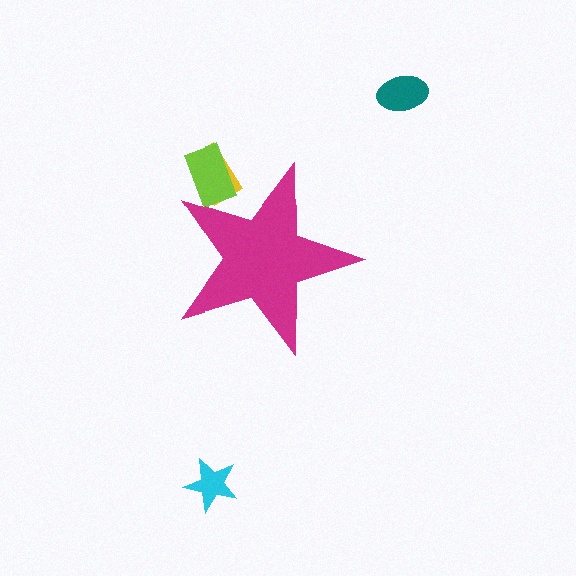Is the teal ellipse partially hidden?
No, the teal ellipse is fully visible.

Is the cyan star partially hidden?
No, the cyan star is fully visible.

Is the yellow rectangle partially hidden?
Yes, the yellow rectangle is partially hidden behind the magenta star.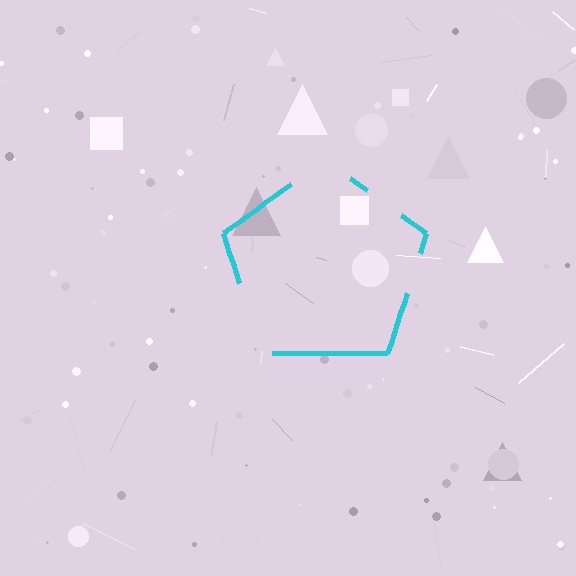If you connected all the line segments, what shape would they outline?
They would outline a pentagon.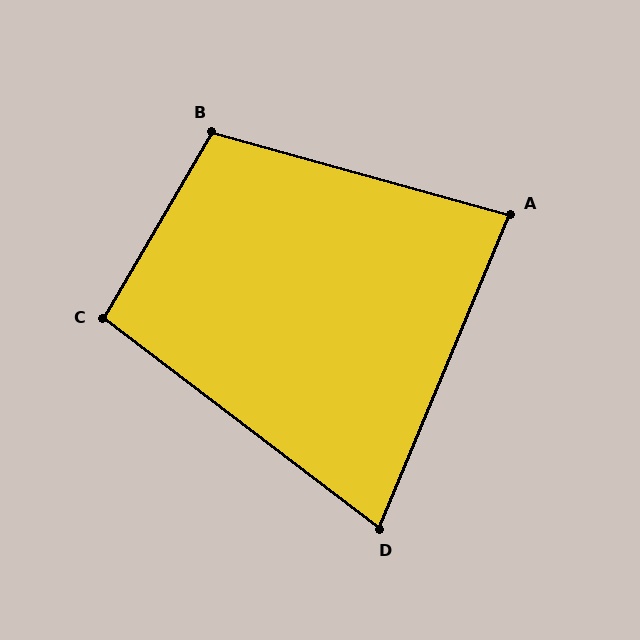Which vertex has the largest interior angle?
B, at approximately 105 degrees.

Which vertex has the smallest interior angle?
D, at approximately 75 degrees.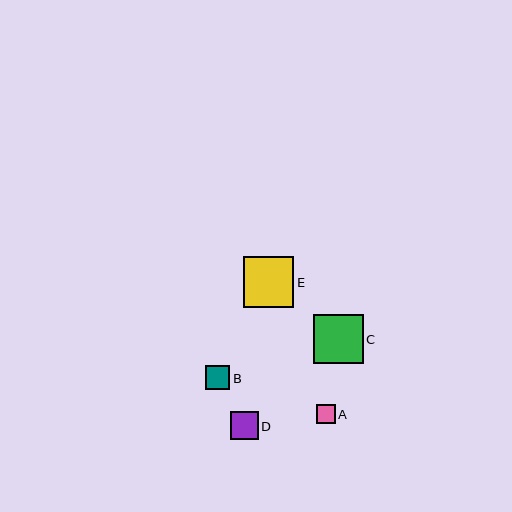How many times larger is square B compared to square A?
Square B is approximately 1.3 times the size of square A.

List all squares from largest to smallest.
From largest to smallest: E, C, D, B, A.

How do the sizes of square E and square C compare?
Square E and square C are approximately the same size.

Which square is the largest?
Square E is the largest with a size of approximately 51 pixels.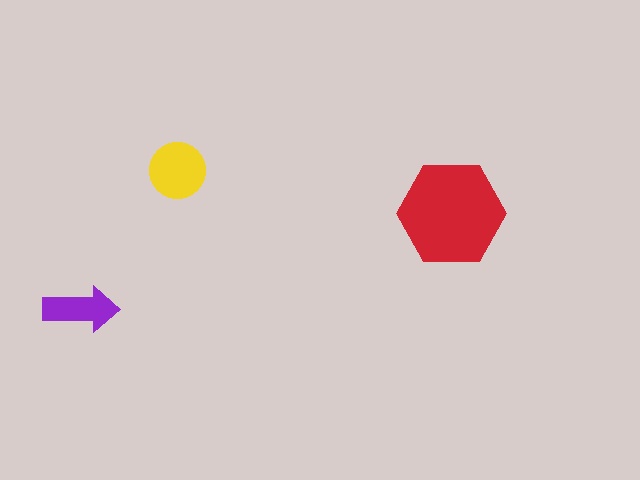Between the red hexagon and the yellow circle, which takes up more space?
The red hexagon.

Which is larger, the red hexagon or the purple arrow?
The red hexagon.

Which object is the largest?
The red hexagon.